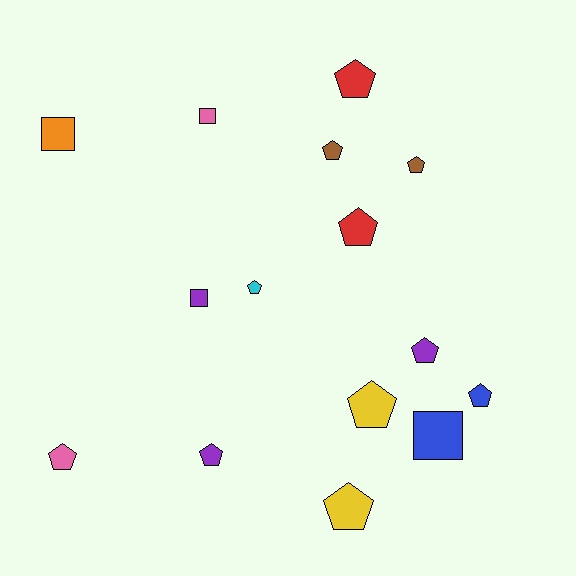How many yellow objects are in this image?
There are 2 yellow objects.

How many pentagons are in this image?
There are 11 pentagons.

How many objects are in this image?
There are 15 objects.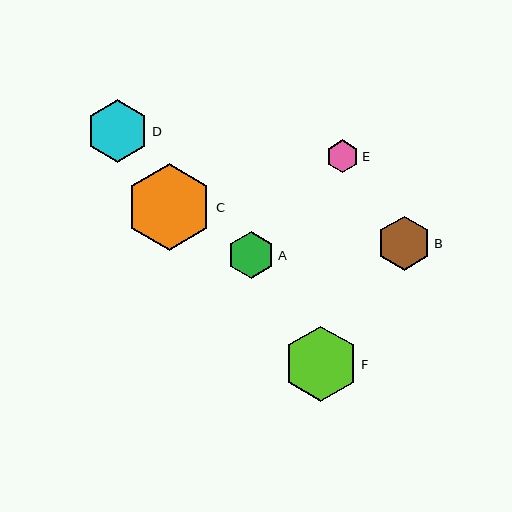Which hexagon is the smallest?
Hexagon E is the smallest with a size of approximately 33 pixels.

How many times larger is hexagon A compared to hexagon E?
Hexagon A is approximately 1.4 times the size of hexagon E.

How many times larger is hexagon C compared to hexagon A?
Hexagon C is approximately 1.8 times the size of hexagon A.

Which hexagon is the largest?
Hexagon C is the largest with a size of approximately 87 pixels.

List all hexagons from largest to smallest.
From largest to smallest: C, F, D, B, A, E.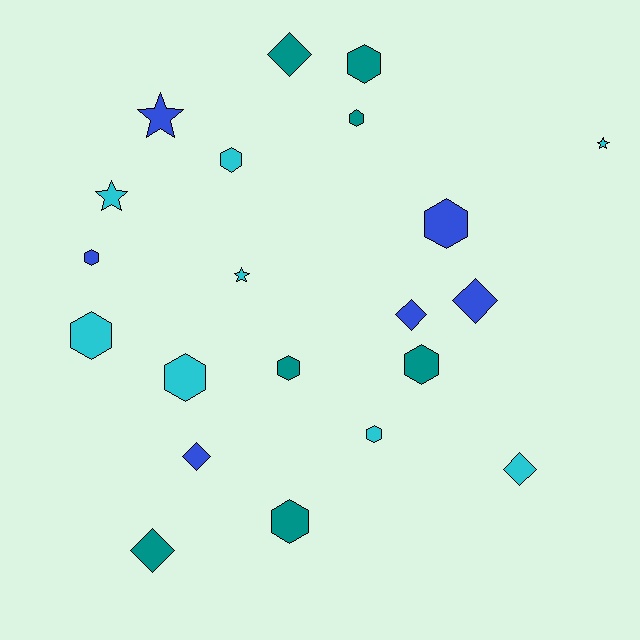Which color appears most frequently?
Cyan, with 8 objects.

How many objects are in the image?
There are 21 objects.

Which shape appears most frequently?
Hexagon, with 11 objects.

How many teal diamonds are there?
There are 2 teal diamonds.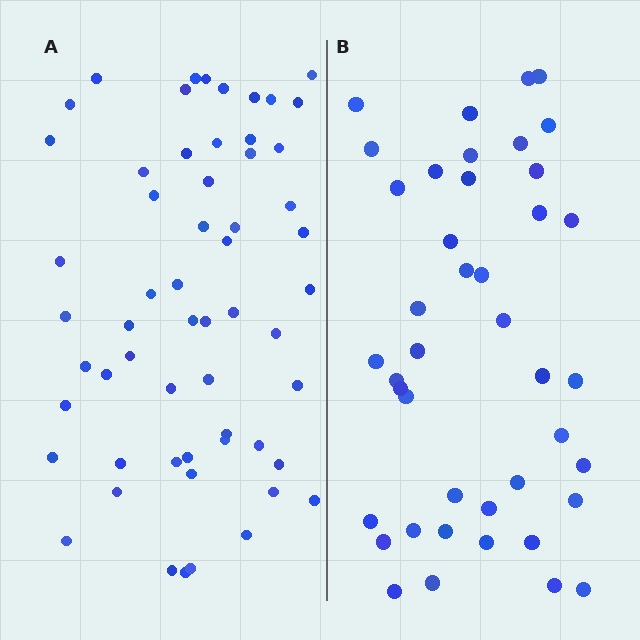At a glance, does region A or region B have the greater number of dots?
Region A (the left region) has more dots.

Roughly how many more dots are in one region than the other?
Region A has approximately 15 more dots than region B.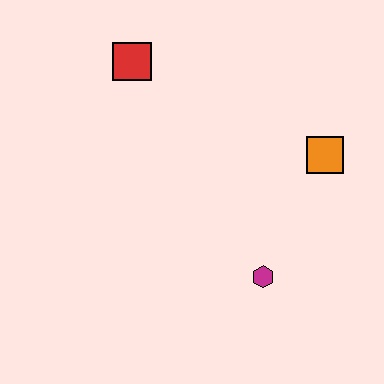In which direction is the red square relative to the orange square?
The red square is to the left of the orange square.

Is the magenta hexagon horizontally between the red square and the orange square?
Yes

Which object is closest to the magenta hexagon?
The orange square is closest to the magenta hexagon.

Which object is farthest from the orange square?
The red square is farthest from the orange square.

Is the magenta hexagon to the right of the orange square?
No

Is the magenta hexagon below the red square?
Yes